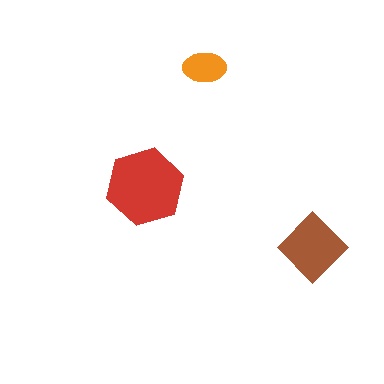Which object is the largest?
The red hexagon.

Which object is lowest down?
The brown diamond is bottommost.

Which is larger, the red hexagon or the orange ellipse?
The red hexagon.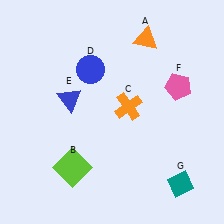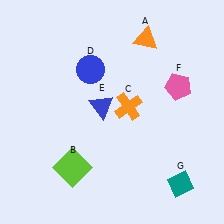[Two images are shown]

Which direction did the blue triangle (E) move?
The blue triangle (E) moved right.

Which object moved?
The blue triangle (E) moved right.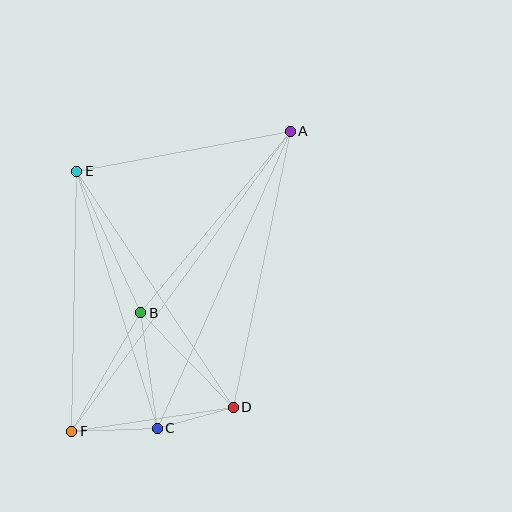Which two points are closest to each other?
Points C and D are closest to each other.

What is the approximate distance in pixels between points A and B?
The distance between A and B is approximately 235 pixels.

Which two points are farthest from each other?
Points A and F are farthest from each other.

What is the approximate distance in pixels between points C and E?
The distance between C and E is approximately 269 pixels.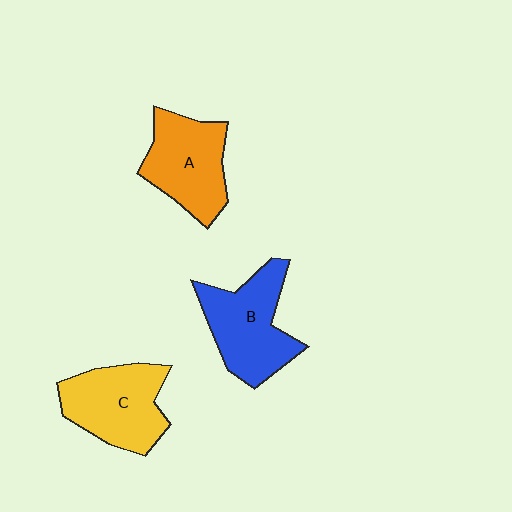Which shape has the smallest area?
Shape A (orange).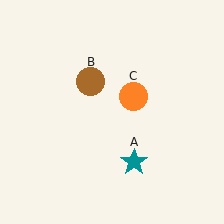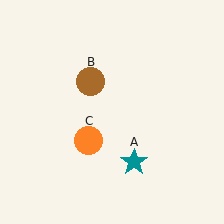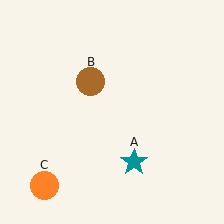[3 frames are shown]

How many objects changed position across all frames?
1 object changed position: orange circle (object C).